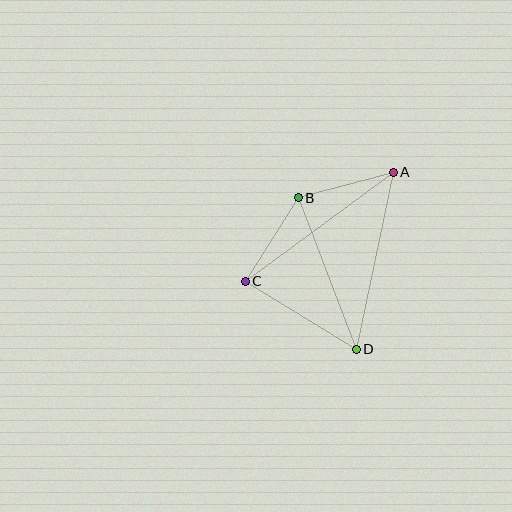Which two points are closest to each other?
Points A and B are closest to each other.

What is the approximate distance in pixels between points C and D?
The distance between C and D is approximately 130 pixels.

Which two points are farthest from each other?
Points A and C are farthest from each other.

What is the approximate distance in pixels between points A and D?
The distance between A and D is approximately 181 pixels.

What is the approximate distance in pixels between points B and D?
The distance between B and D is approximately 162 pixels.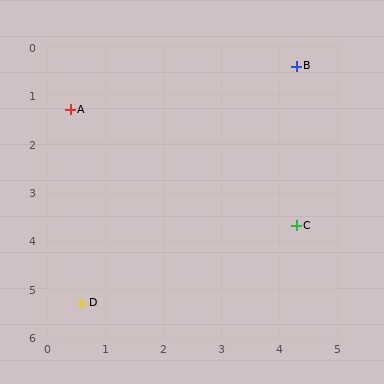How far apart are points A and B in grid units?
Points A and B are about 4.0 grid units apart.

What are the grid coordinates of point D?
Point D is at approximately (0.6, 5.3).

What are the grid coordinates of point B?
Point B is at approximately (4.3, 0.4).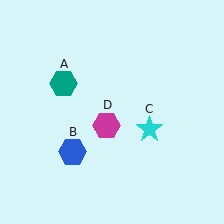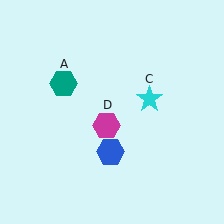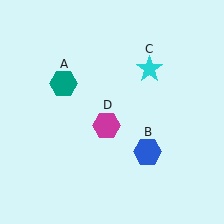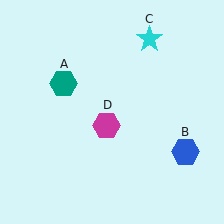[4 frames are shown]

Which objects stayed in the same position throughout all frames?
Teal hexagon (object A) and magenta hexagon (object D) remained stationary.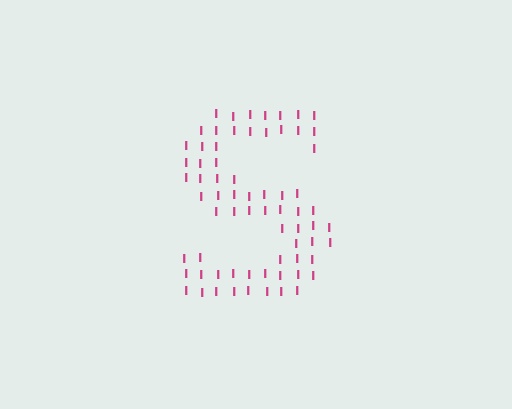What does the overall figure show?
The overall figure shows the letter S.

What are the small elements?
The small elements are letter I's.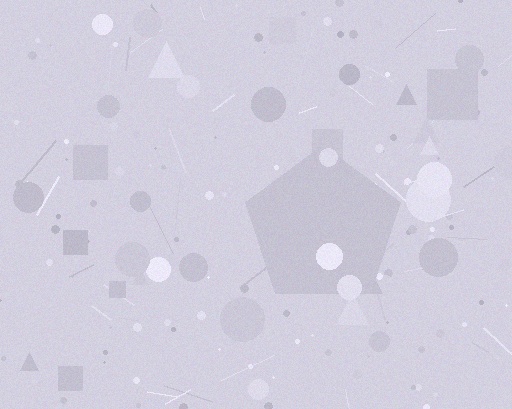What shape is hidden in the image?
A pentagon is hidden in the image.